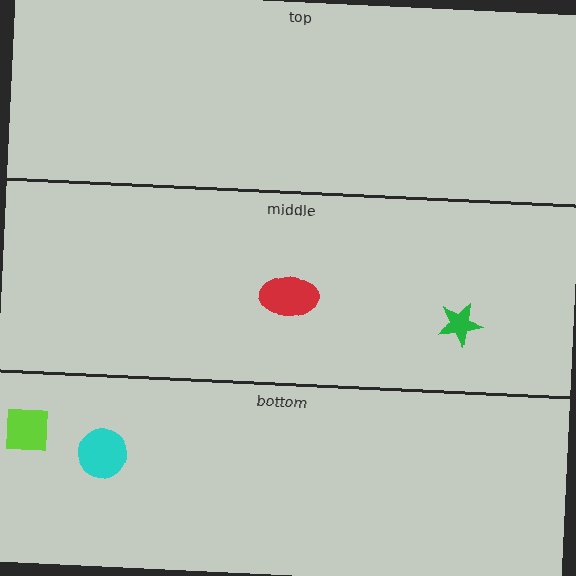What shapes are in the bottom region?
The lime square, the cyan circle.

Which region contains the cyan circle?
The bottom region.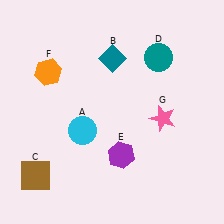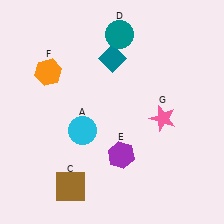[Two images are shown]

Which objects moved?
The objects that moved are: the brown square (C), the teal circle (D).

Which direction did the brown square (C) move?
The brown square (C) moved right.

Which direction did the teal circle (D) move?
The teal circle (D) moved left.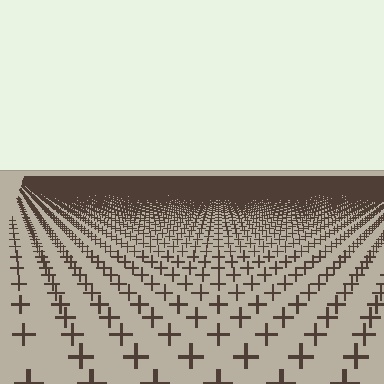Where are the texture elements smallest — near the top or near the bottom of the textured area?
Near the top.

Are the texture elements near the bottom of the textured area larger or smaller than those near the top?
Larger. Near the bottom, elements are closer to the viewer and appear at a bigger on-screen size.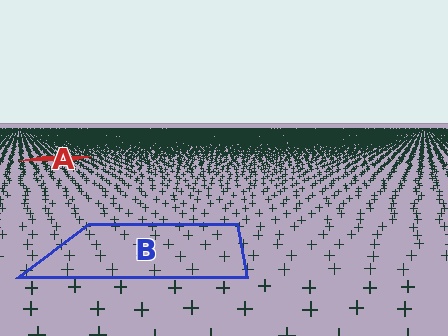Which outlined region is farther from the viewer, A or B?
Region A is farther from the viewer — the texture elements inside it appear smaller and more densely packed.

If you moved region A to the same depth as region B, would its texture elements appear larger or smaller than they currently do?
They would appear larger. At a closer depth, the same texture elements are projected at a bigger on-screen size.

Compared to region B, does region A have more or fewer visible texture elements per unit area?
Region A has more texture elements per unit area — they are packed more densely because it is farther away.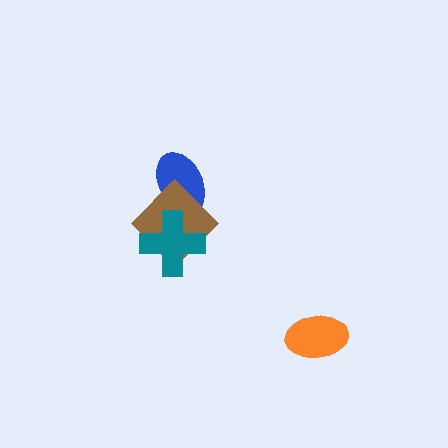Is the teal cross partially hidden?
No, no other shape covers it.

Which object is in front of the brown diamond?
The teal cross is in front of the brown diamond.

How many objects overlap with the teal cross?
1 object overlaps with the teal cross.